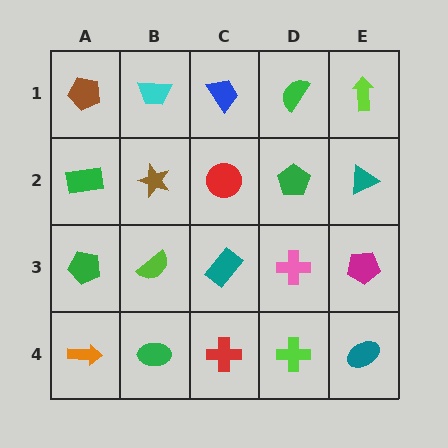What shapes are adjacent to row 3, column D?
A green pentagon (row 2, column D), a lime cross (row 4, column D), a teal rectangle (row 3, column C), a magenta pentagon (row 3, column E).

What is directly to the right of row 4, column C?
A lime cross.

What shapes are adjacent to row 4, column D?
A pink cross (row 3, column D), a red cross (row 4, column C), a teal ellipse (row 4, column E).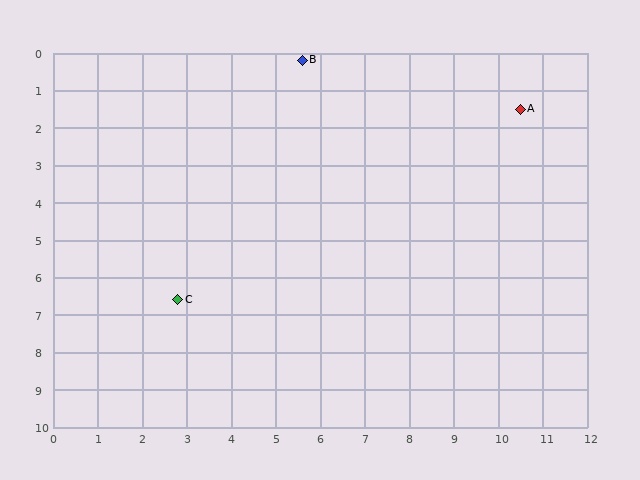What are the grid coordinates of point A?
Point A is at approximately (10.5, 1.5).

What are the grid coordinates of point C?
Point C is at approximately (2.8, 6.6).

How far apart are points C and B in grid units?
Points C and B are about 7.0 grid units apart.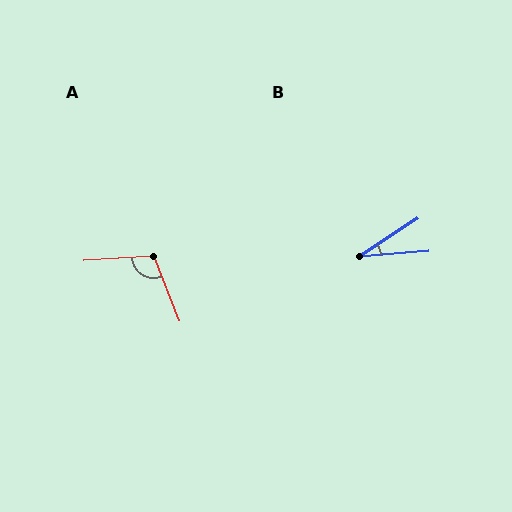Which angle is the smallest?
B, at approximately 28 degrees.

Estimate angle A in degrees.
Approximately 108 degrees.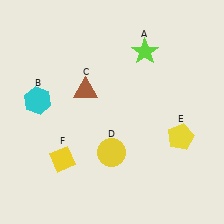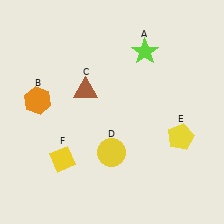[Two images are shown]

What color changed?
The hexagon (B) changed from cyan in Image 1 to orange in Image 2.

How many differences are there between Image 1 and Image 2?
There is 1 difference between the two images.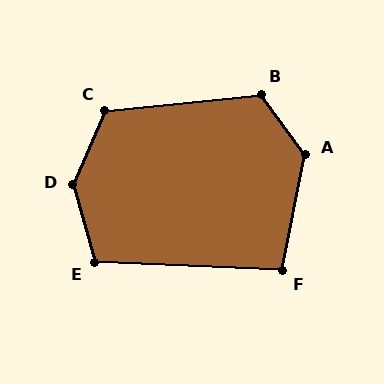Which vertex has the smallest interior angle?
F, at approximately 99 degrees.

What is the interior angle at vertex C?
Approximately 119 degrees (obtuse).